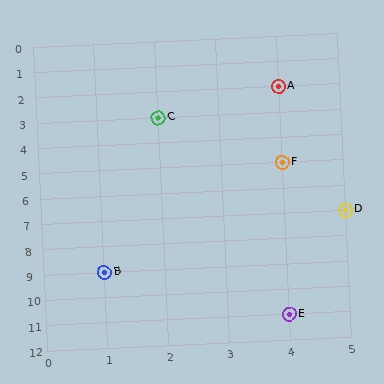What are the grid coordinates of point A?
Point A is at grid coordinates (4, 2).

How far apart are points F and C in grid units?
Points F and C are 2 columns and 2 rows apart (about 2.8 grid units diagonally).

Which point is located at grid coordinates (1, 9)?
Point B is at (1, 9).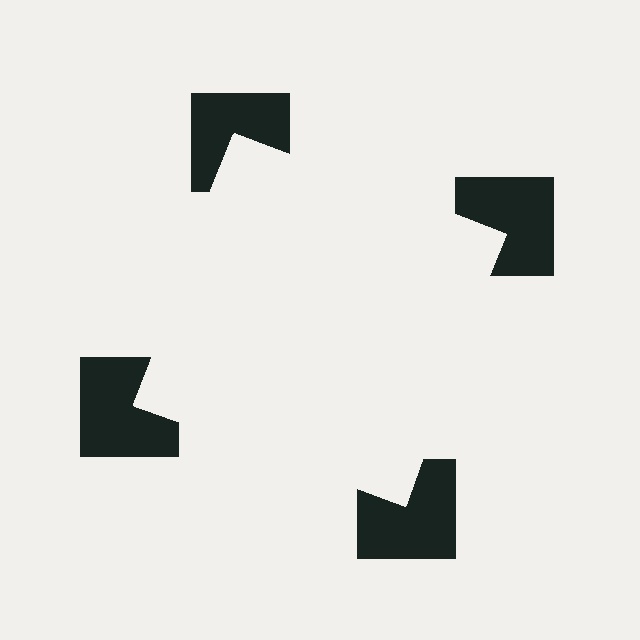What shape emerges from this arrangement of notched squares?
An illusory square — its edges are inferred from the aligned wedge cuts in the notched squares, not physically drawn.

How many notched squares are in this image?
There are 4 — one at each vertex of the illusory square.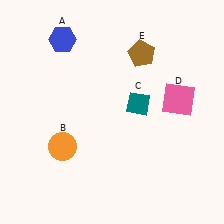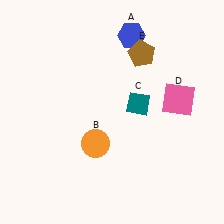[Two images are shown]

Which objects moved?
The objects that moved are: the blue hexagon (A), the orange circle (B).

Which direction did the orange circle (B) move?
The orange circle (B) moved right.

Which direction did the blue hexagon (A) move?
The blue hexagon (A) moved right.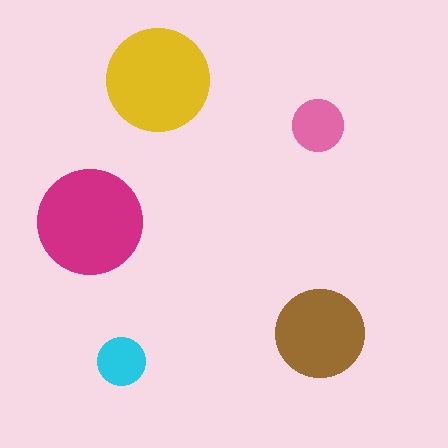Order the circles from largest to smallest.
the magenta one, the yellow one, the brown one, the pink one, the cyan one.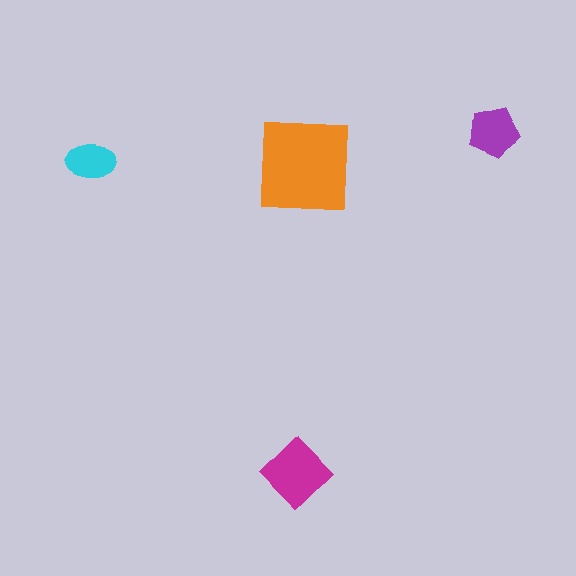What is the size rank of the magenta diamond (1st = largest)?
2nd.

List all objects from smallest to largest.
The cyan ellipse, the purple pentagon, the magenta diamond, the orange square.